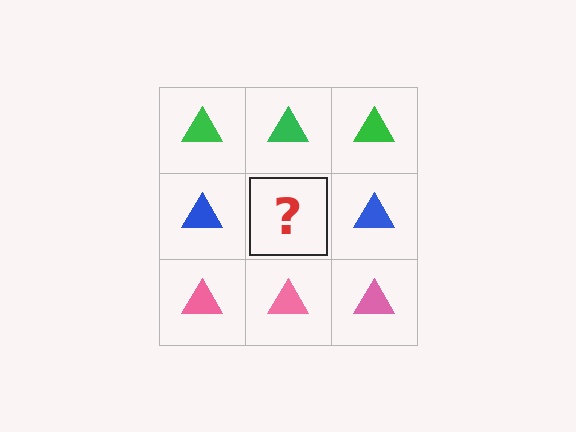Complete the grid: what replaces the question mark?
The question mark should be replaced with a blue triangle.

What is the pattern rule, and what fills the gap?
The rule is that each row has a consistent color. The gap should be filled with a blue triangle.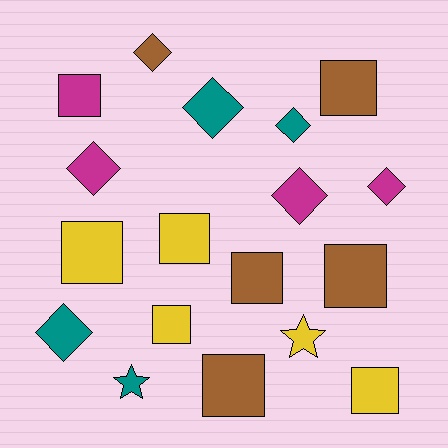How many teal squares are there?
There are no teal squares.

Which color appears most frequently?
Yellow, with 5 objects.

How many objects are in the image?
There are 18 objects.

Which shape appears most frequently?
Square, with 9 objects.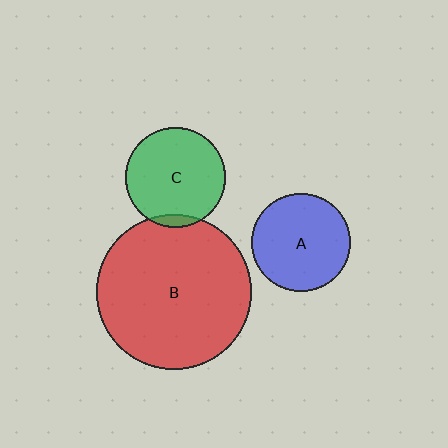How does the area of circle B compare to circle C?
Approximately 2.4 times.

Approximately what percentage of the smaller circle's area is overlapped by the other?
Approximately 5%.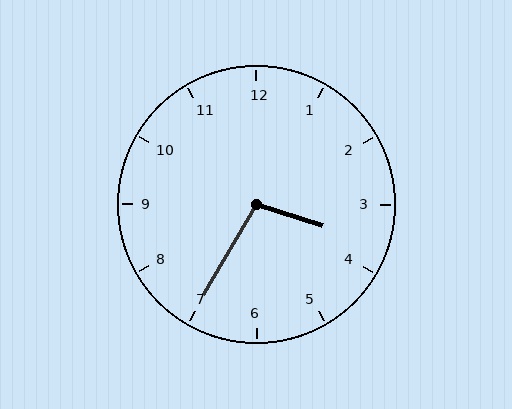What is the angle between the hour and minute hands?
Approximately 102 degrees.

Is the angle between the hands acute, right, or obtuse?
It is obtuse.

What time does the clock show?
3:35.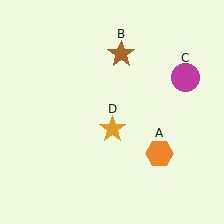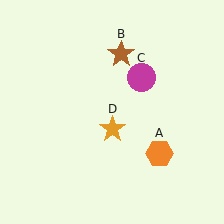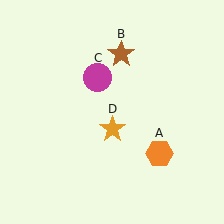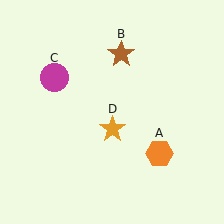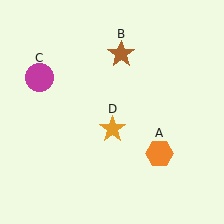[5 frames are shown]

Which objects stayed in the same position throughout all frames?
Orange hexagon (object A) and brown star (object B) and orange star (object D) remained stationary.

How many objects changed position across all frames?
1 object changed position: magenta circle (object C).